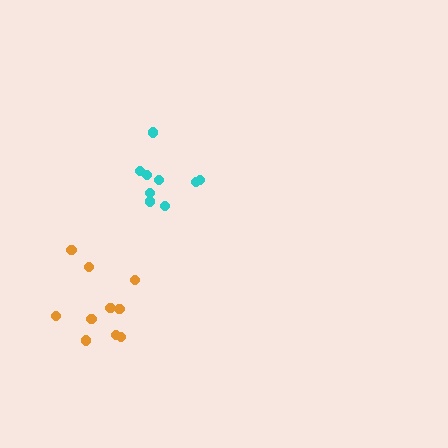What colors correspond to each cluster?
The clusters are colored: cyan, orange.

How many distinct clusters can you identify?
There are 2 distinct clusters.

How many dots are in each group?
Group 1: 9 dots, Group 2: 10 dots (19 total).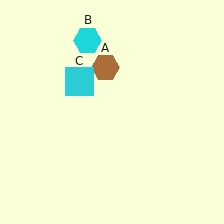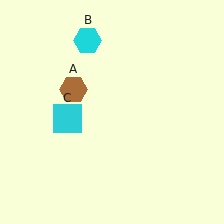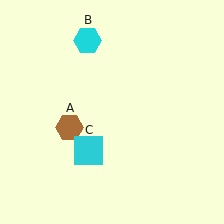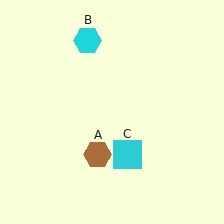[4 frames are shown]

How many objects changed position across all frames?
2 objects changed position: brown hexagon (object A), cyan square (object C).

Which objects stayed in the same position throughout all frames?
Cyan hexagon (object B) remained stationary.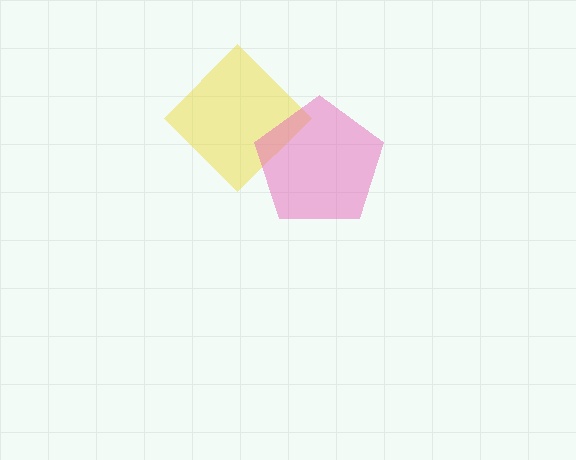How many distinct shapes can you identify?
There are 2 distinct shapes: a yellow diamond, a pink pentagon.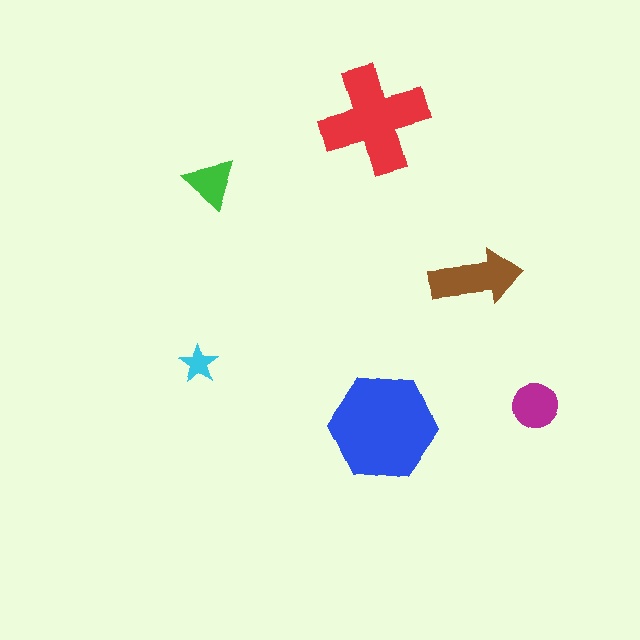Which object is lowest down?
The blue hexagon is bottommost.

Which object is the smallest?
The cyan star.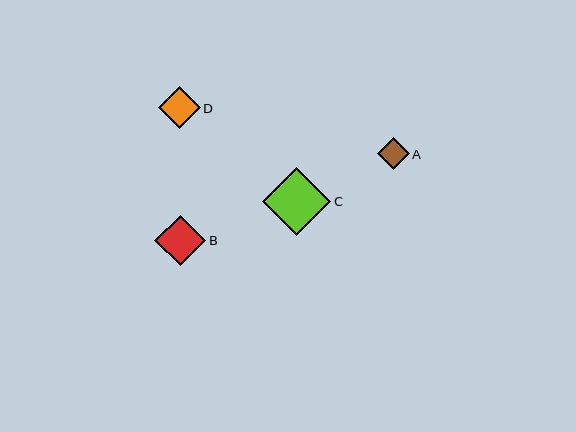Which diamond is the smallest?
Diamond A is the smallest with a size of approximately 32 pixels.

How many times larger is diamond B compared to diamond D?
Diamond B is approximately 1.2 times the size of diamond D.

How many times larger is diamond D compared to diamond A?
Diamond D is approximately 1.3 times the size of diamond A.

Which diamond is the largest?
Diamond C is the largest with a size of approximately 68 pixels.